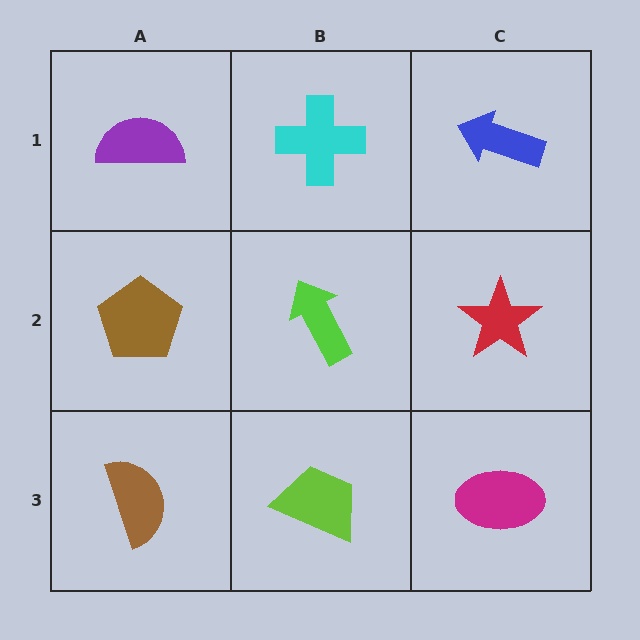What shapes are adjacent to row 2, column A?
A purple semicircle (row 1, column A), a brown semicircle (row 3, column A), a lime arrow (row 2, column B).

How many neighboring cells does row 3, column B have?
3.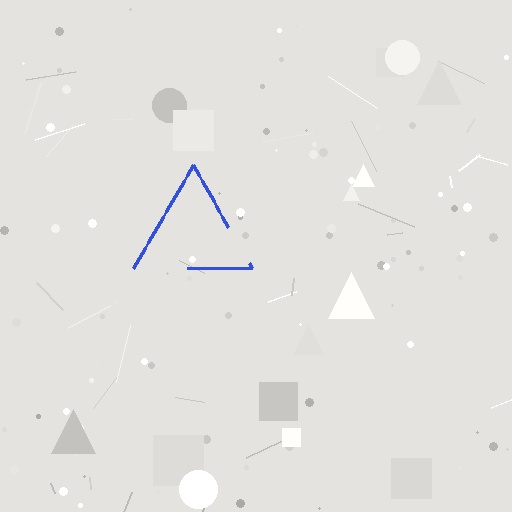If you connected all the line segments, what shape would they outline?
They would outline a triangle.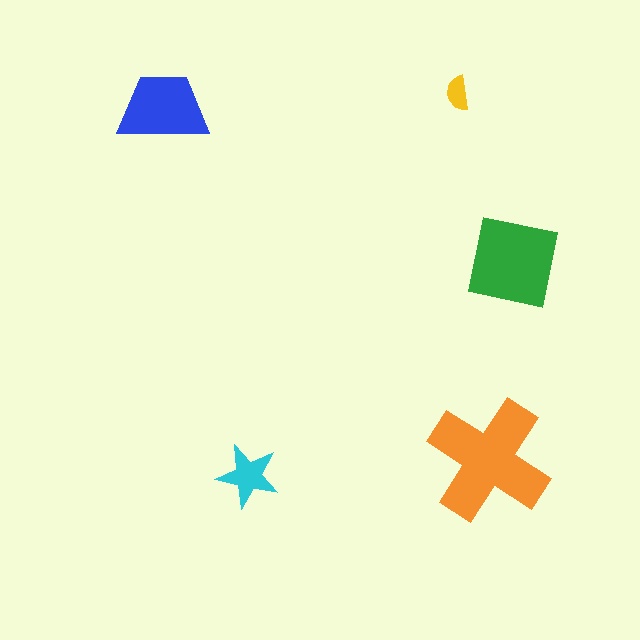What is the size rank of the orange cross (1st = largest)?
1st.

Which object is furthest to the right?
The green square is rightmost.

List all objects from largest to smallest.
The orange cross, the green square, the blue trapezoid, the cyan star, the yellow semicircle.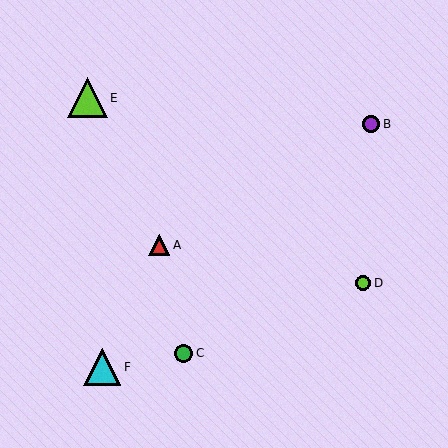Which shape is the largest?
The lime triangle (labeled E) is the largest.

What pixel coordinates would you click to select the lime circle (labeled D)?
Click at (363, 283) to select the lime circle D.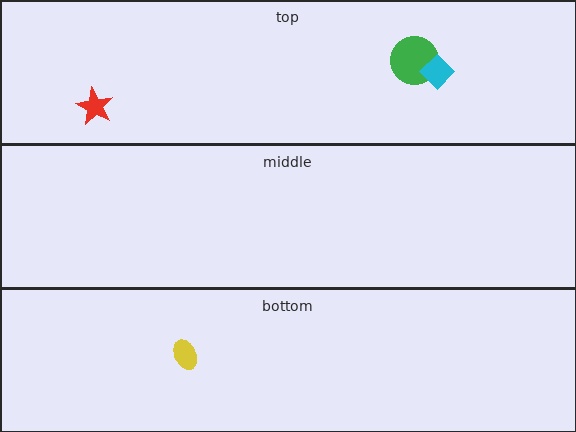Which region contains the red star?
The top region.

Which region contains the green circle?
The top region.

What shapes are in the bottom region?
The yellow ellipse.